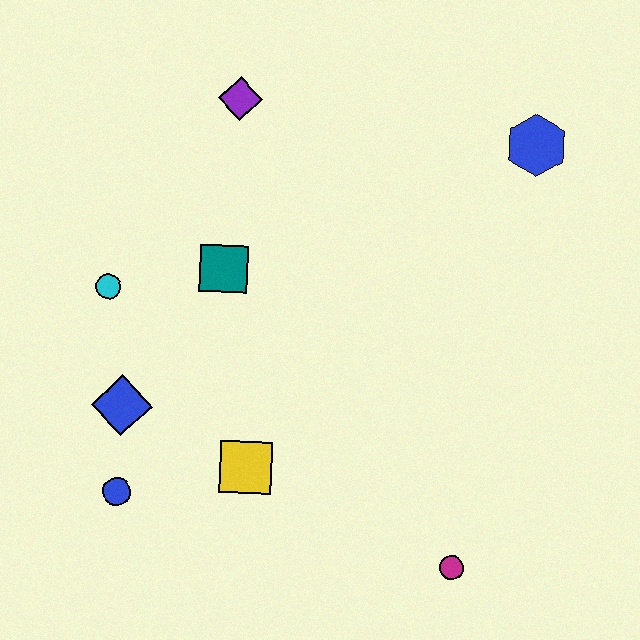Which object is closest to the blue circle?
The blue diamond is closest to the blue circle.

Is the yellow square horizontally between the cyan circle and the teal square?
No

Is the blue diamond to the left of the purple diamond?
Yes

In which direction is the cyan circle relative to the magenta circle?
The cyan circle is to the left of the magenta circle.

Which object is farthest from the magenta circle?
The purple diamond is farthest from the magenta circle.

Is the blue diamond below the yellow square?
No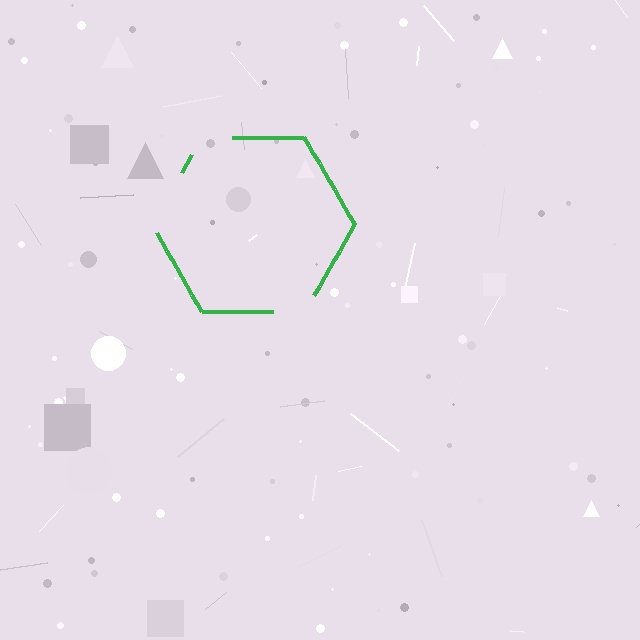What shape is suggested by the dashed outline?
The dashed outline suggests a hexagon.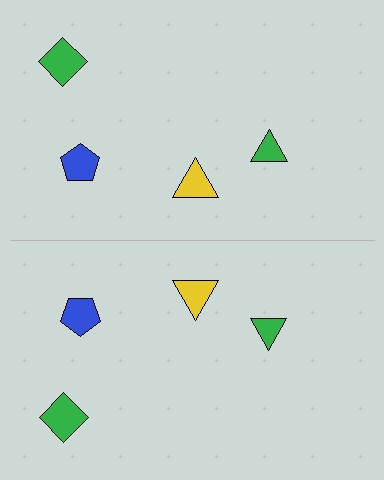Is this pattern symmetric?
Yes, this pattern has bilateral (reflection) symmetry.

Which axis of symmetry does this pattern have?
The pattern has a horizontal axis of symmetry running through the center of the image.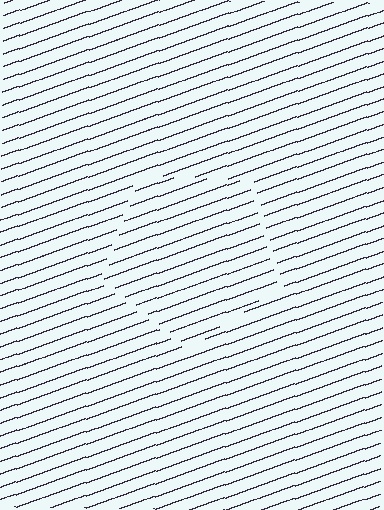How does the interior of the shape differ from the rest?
The interior of the shape contains the same grating, shifted by half a period — the contour is defined by the phase discontinuity where line-ends from the inner and outer gratings abut.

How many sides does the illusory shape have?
5 sides — the line-ends trace a pentagon.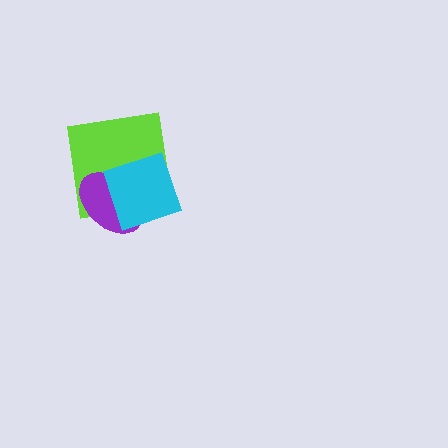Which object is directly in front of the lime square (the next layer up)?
The purple ellipse is directly in front of the lime square.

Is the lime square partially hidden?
Yes, it is partially covered by another shape.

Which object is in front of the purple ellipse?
The cyan square is in front of the purple ellipse.